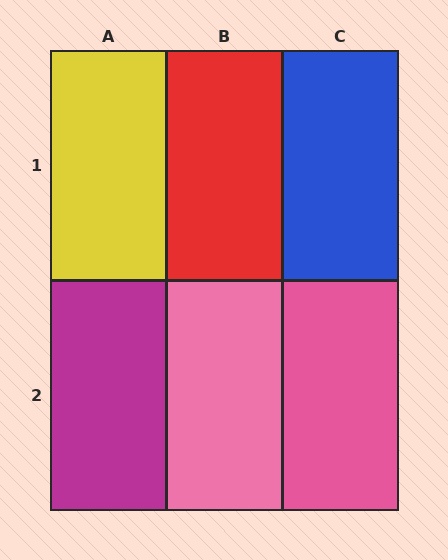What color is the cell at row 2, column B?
Pink.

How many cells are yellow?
1 cell is yellow.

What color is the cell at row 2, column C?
Pink.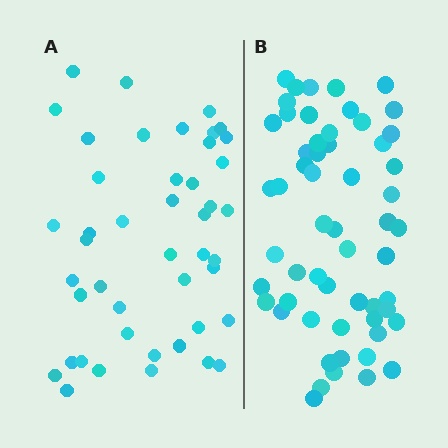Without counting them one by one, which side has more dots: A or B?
Region B (the right region) has more dots.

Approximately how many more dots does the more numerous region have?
Region B has roughly 12 or so more dots than region A.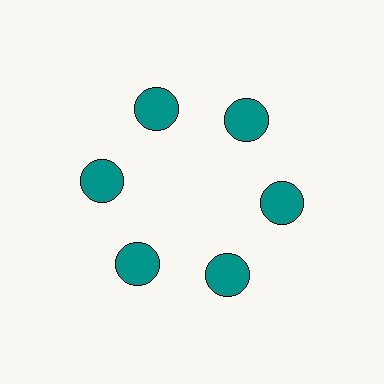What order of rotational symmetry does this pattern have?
This pattern has 6-fold rotational symmetry.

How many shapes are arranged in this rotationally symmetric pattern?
There are 6 shapes, arranged in 6 groups of 1.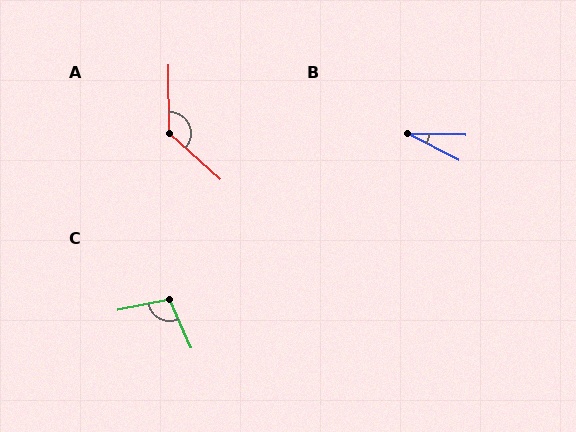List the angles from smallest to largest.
B (25°), C (103°), A (133°).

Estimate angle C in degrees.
Approximately 103 degrees.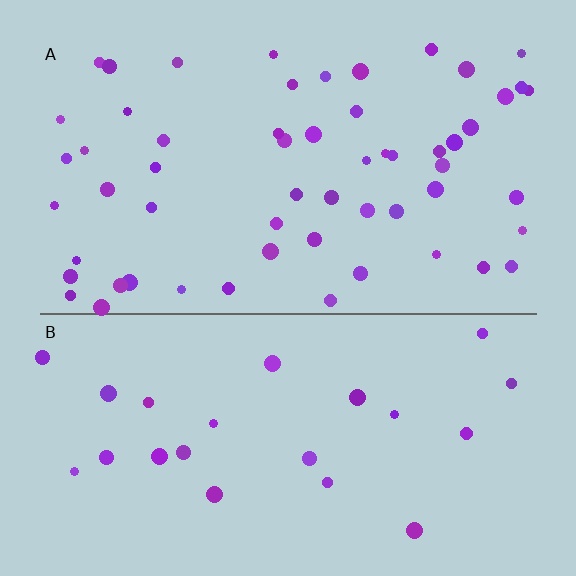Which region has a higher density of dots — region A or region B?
A (the top).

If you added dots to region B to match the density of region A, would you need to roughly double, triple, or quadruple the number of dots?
Approximately triple.